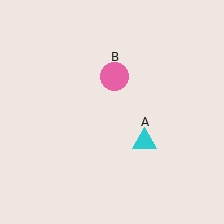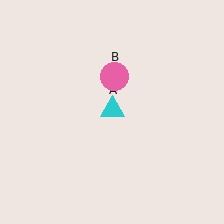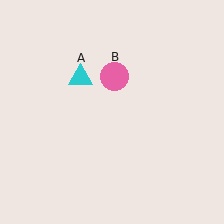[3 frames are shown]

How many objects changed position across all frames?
1 object changed position: cyan triangle (object A).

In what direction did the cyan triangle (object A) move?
The cyan triangle (object A) moved up and to the left.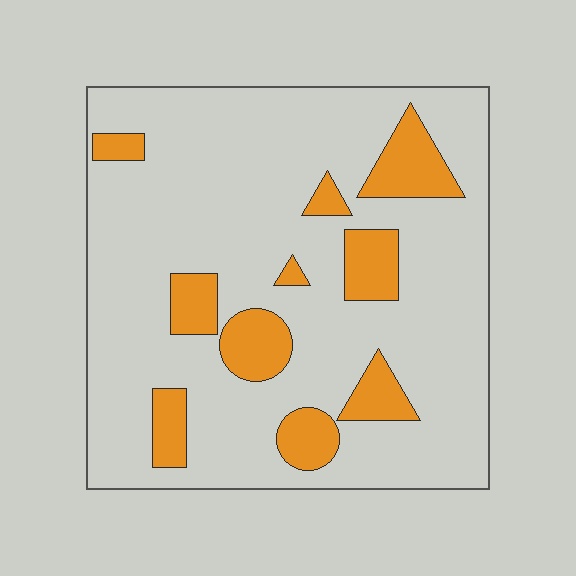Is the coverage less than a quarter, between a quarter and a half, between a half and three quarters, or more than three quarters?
Less than a quarter.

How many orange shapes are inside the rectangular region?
10.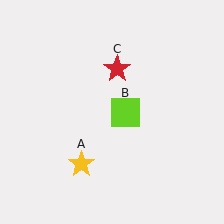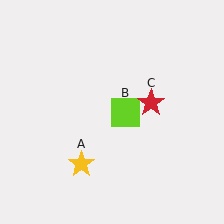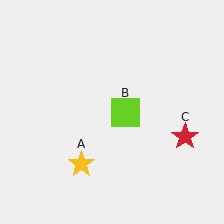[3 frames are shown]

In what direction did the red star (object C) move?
The red star (object C) moved down and to the right.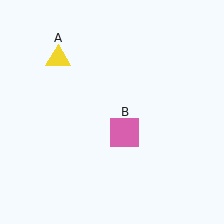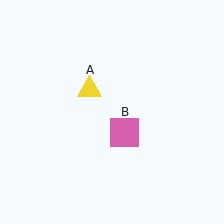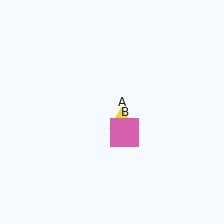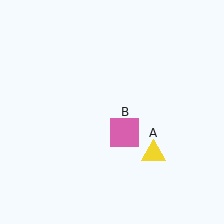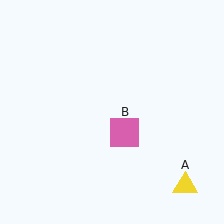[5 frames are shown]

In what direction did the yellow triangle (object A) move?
The yellow triangle (object A) moved down and to the right.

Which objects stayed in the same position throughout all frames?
Pink square (object B) remained stationary.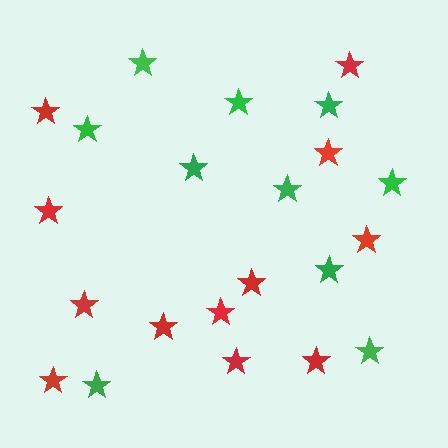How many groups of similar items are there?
There are 2 groups: one group of red stars (12) and one group of green stars (10).